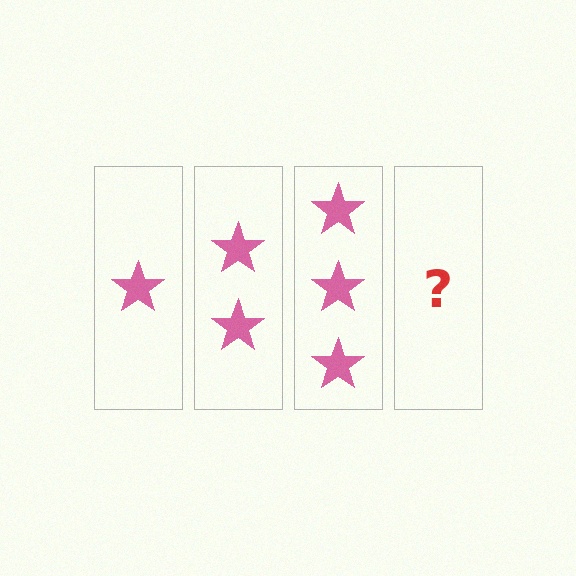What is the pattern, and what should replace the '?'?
The pattern is that each step adds one more star. The '?' should be 4 stars.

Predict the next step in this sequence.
The next step is 4 stars.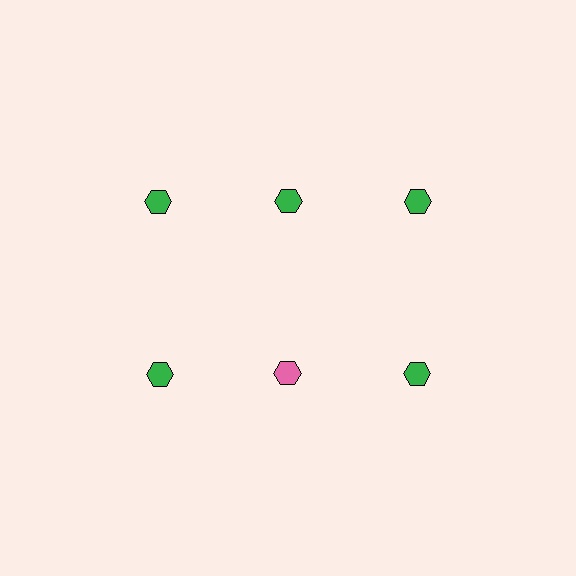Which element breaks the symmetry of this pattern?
The pink hexagon in the second row, second from left column breaks the symmetry. All other shapes are green hexagons.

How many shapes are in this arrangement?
There are 6 shapes arranged in a grid pattern.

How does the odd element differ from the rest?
It has a different color: pink instead of green.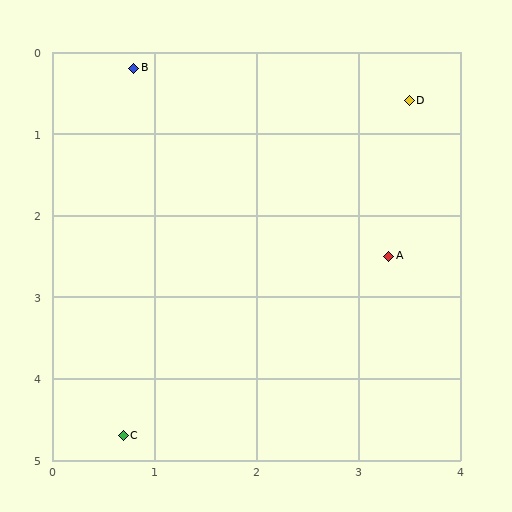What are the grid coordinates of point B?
Point B is at approximately (0.8, 0.2).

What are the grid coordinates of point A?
Point A is at approximately (3.3, 2.5).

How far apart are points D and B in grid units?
Points D and B are about 2.7 grid units apart.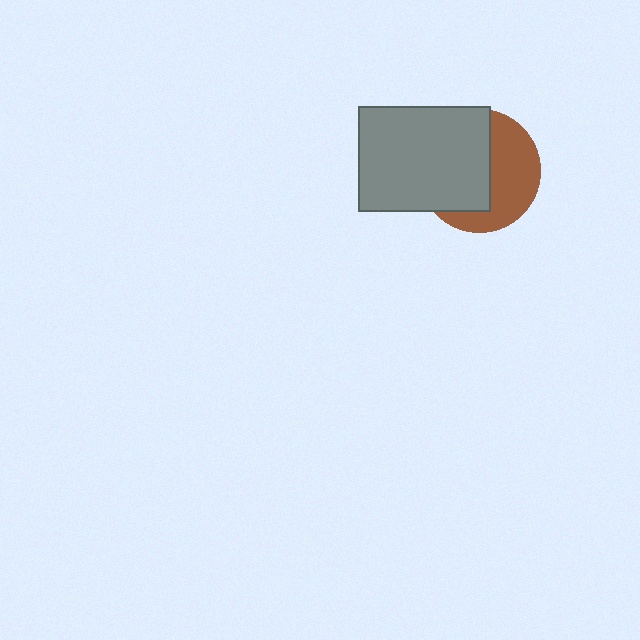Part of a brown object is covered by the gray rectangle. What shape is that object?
It is a circle.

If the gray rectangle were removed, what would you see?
You would see the complete brown circle.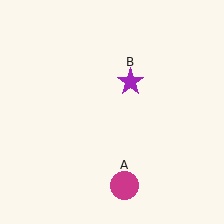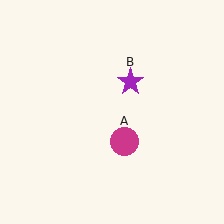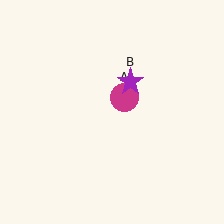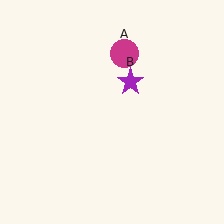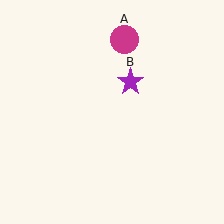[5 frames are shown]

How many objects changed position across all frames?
1 object changed position: magenta circle (object A).